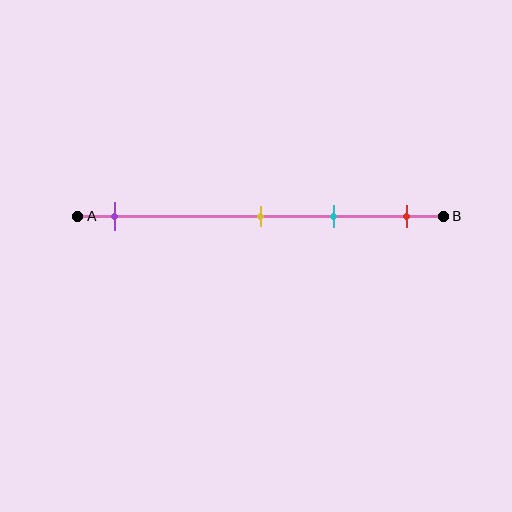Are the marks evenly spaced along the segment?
No, the marks are not evenly spaced.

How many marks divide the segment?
There are 4 marks dividing the segment.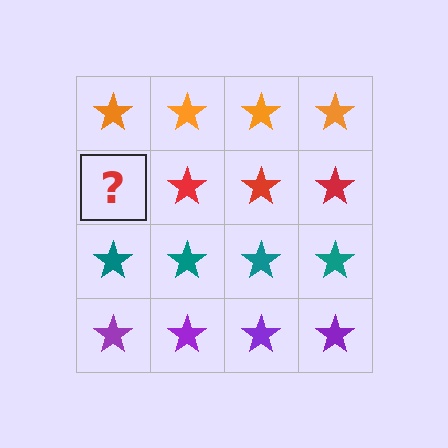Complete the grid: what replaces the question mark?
The question mark should be replaced with a red star.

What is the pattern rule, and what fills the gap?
The rule is that each row has a consistent color. The gap should be filled with a red star.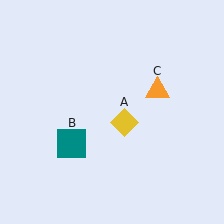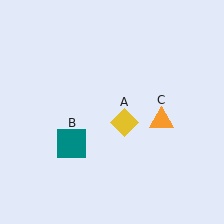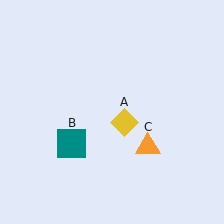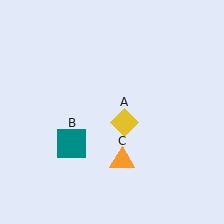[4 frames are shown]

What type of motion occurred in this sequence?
The orange triangle (object C) rotated clockwise around the center of the scene.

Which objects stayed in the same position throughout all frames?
Yellow diamond (object A) and teal square (object B) remained stationary.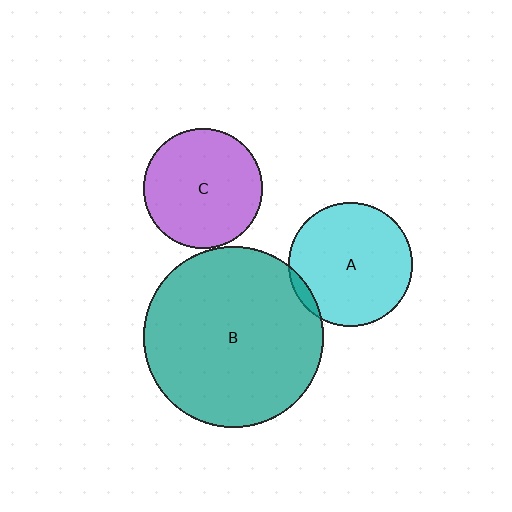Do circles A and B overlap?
Yes.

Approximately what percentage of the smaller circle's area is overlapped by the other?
Approximately 5%.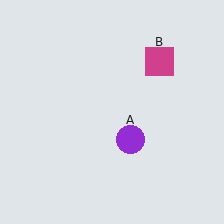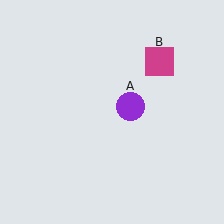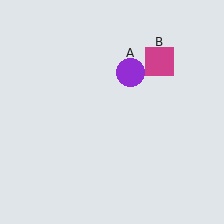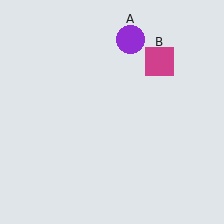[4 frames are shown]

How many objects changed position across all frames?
1 object changed position: purple circle (object A).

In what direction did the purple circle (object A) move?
The purple circle (object A) moved up.